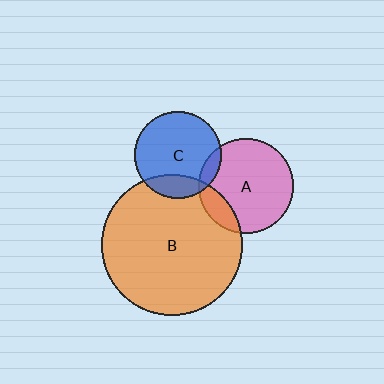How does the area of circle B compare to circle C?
Approximately 2.7 times.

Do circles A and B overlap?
Yes.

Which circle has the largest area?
Circle B (orange).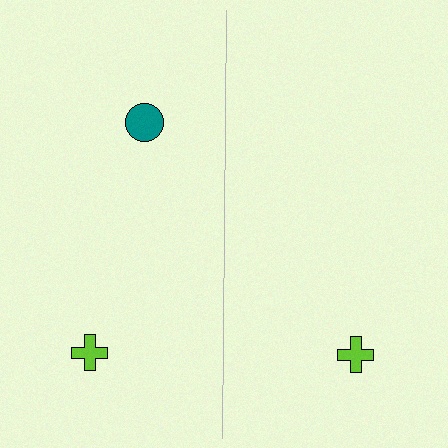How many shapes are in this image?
There are 3 shapes in this image.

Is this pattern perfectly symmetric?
No, the pattern is not perfectly symmetric. A teal circle is missing from the right side.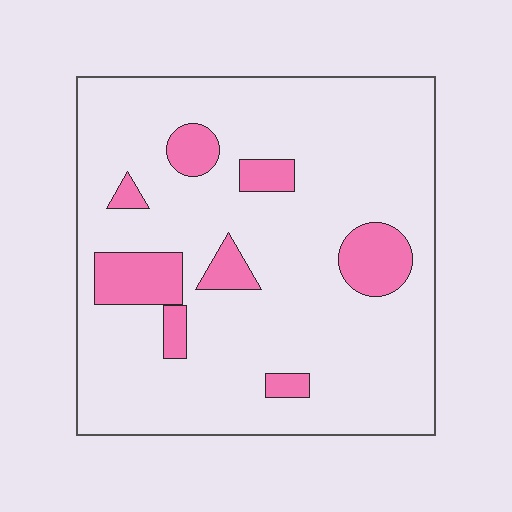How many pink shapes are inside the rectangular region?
8.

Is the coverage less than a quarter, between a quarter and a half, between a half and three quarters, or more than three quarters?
Less than a quarter.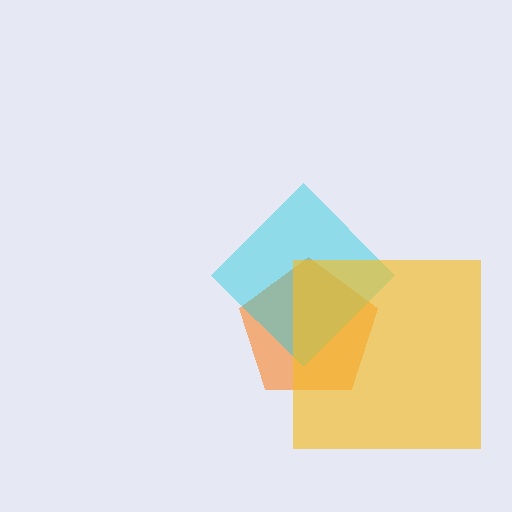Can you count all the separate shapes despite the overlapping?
Yes, there are 3 separate shapes.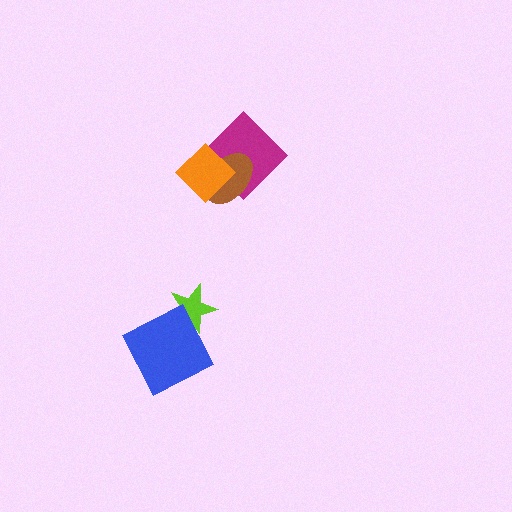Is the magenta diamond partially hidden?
Yes, it is partially covered by another shape.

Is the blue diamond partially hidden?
No, no other shape covers it.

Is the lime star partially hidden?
Yes, it is partially covered by another shape.